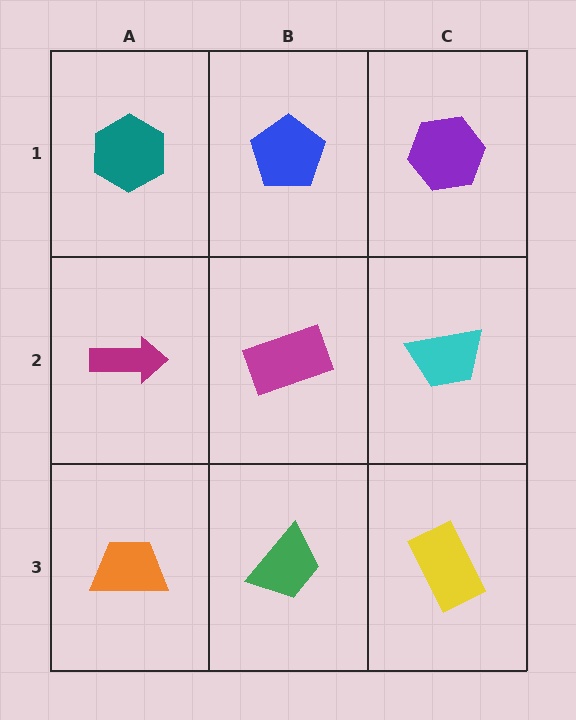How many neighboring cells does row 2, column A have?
3.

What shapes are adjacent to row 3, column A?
A magenta arrow (row 2, column A), a green trapezoid (row 3, column B).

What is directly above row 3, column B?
A magenta rectangle.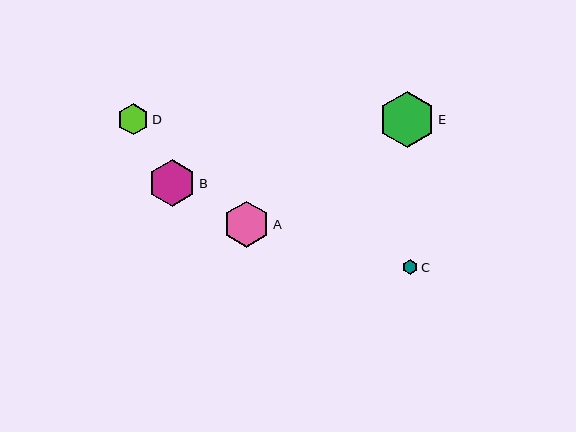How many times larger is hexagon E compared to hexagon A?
Hexagon E is approximately 1.2 times the size of hexagon A.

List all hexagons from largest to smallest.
From largest to smallest: E, B, A, D, C.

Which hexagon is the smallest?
Hexagon C is the smallest with a size of approximately 15 pixels.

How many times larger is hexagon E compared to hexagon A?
Hexagon E is approximately 1.2 times the size of hexagon A.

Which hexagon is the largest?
Hexagon E is the largest with a size of approximately 56 pixels.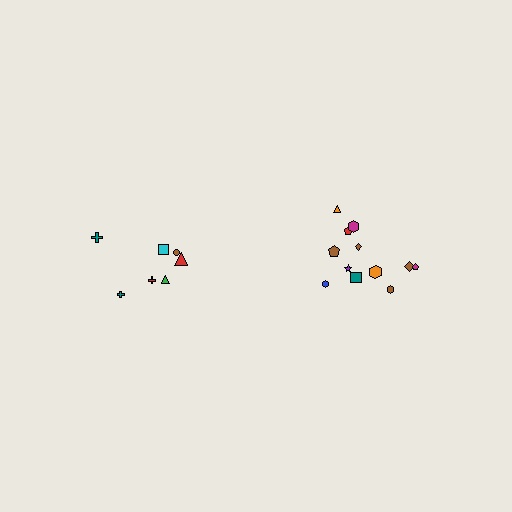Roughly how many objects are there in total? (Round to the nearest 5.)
Roughly 20 objects in total.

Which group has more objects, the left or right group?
The right group.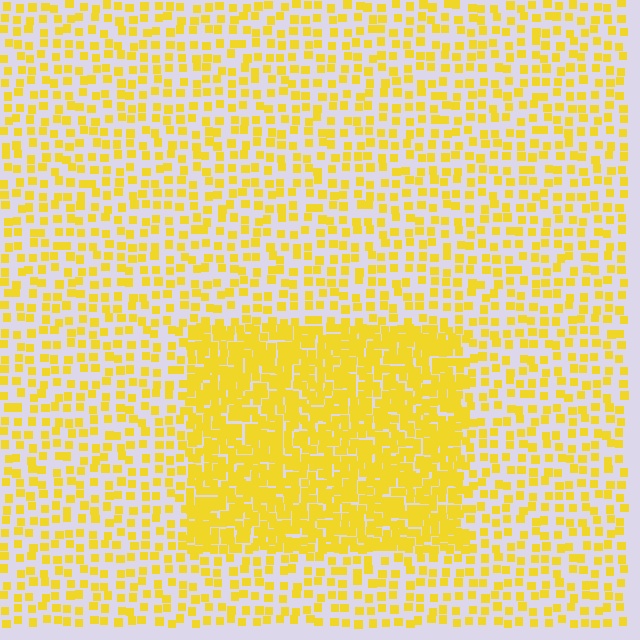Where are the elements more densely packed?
The elements are more densely packed inside the rectangle boundary.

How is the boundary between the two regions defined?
The boundary is defined by a change in element density (approximately 2.4x ratio). All elements are the same color, size, and shape.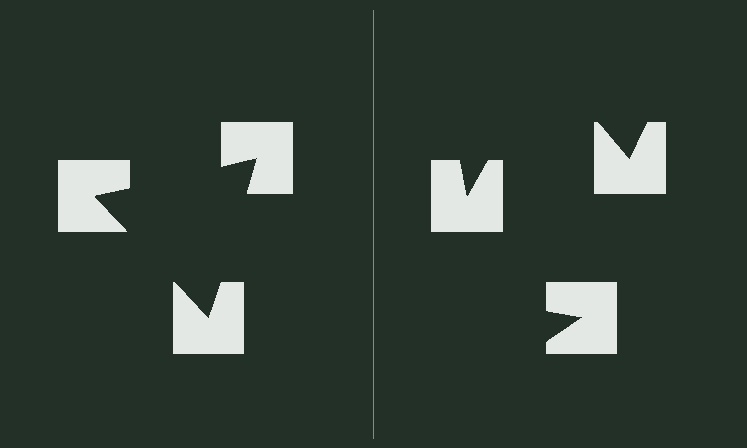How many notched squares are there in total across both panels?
6 — 3 on each side.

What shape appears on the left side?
An illusory triangle.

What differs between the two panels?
The notched squares are positioned identically on both sides; only the wedge orientations differ. On the left they align to a triangle; on the right they are misaligned.